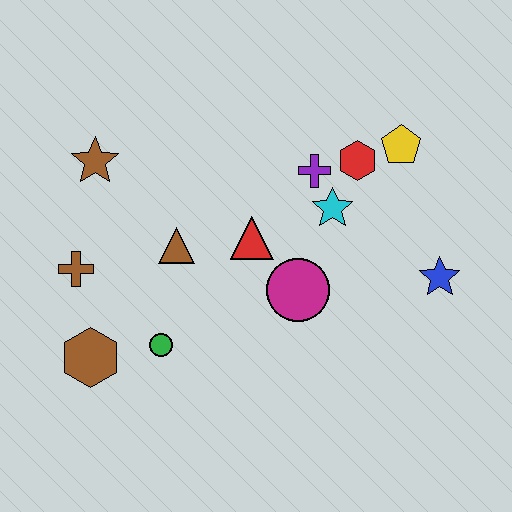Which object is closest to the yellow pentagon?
The red hexagon is closest to the yellow pentagon.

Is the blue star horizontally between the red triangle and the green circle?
No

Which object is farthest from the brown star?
The blue star is farthest from the brown star.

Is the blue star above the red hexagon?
No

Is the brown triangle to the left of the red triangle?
Yes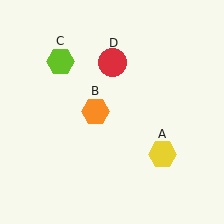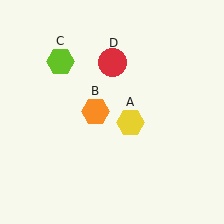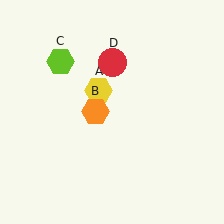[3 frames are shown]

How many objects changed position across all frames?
1 object changed position: yellow hexagon (object A).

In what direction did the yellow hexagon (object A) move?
The yellow hexagon (object A) moved up and to the left.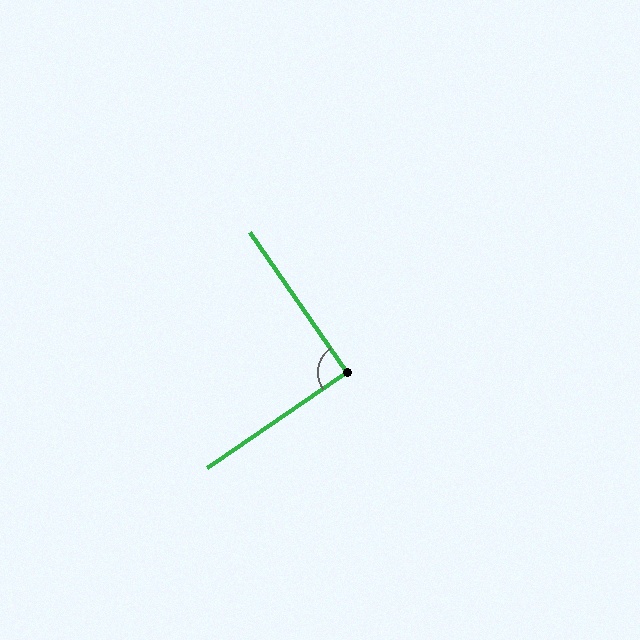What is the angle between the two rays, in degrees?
Approximately 90 degrees.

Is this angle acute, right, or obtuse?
It is approximately a right angle.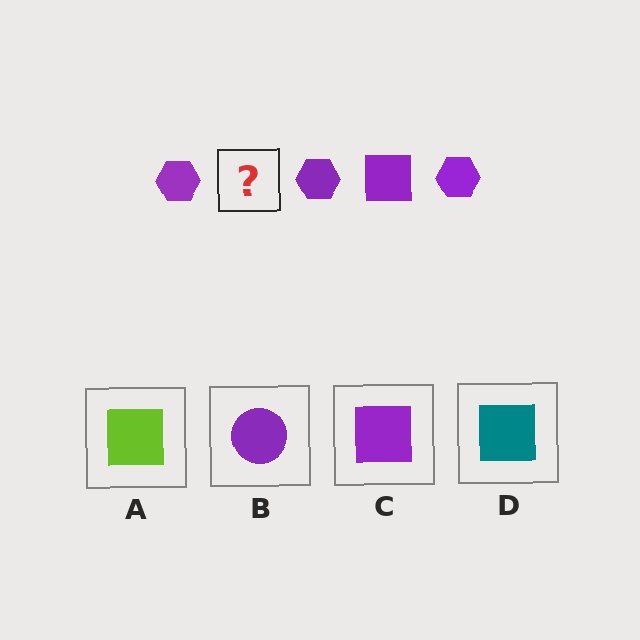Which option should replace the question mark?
Option C.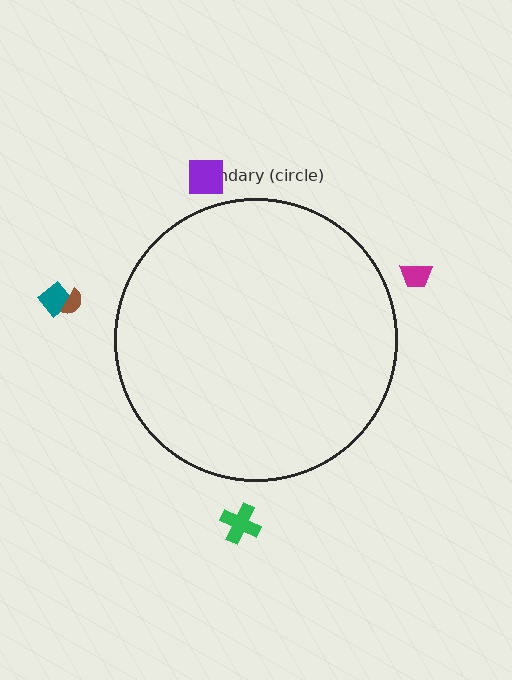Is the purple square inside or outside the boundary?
Outside.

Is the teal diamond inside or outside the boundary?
Outside.